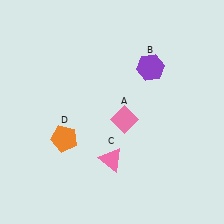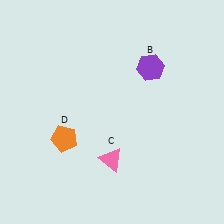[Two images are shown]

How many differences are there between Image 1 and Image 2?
There is 1 difference between the two images.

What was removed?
The pink diamond (A) was removed in Image 2.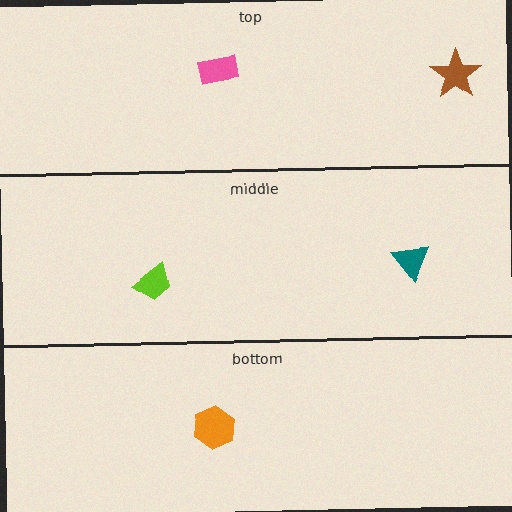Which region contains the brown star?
The top region.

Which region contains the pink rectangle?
The top region.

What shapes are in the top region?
The brown star, the pink rectangle.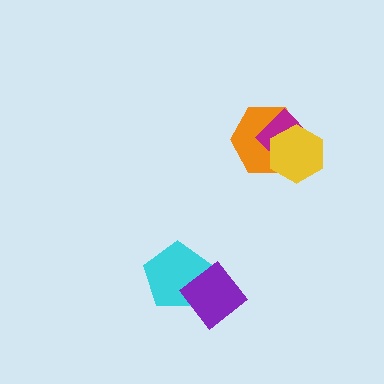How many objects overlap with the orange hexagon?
2 objects overlap with the orange hexagon.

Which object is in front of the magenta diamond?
The yellow hexagon is in front of the magenta diamond.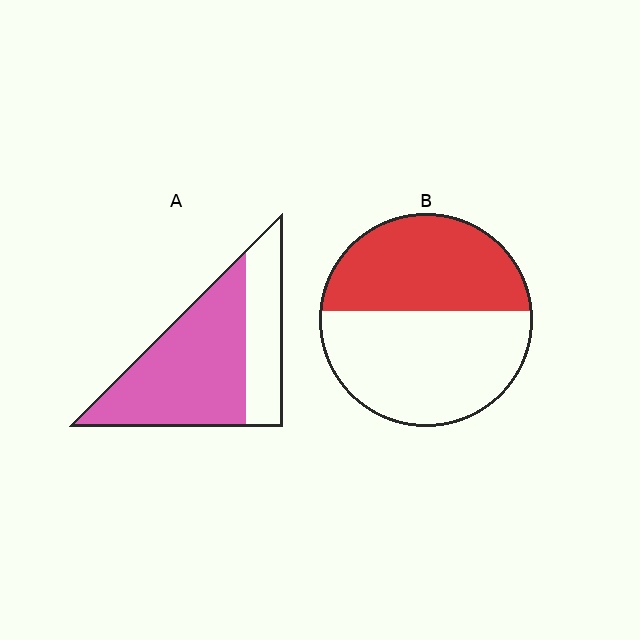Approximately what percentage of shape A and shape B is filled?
A is approximately 70% and B is approximately 45%.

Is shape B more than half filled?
No.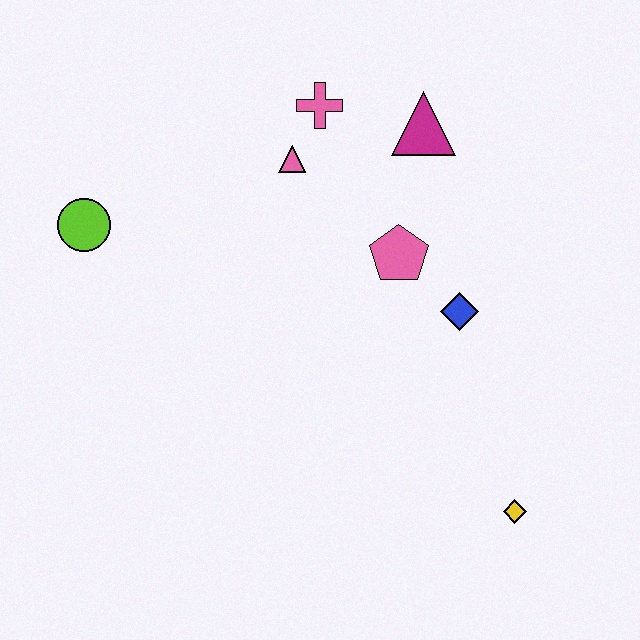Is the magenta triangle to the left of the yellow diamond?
Yes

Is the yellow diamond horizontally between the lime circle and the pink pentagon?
No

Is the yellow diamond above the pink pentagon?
No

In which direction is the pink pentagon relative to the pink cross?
The pink pentagon is below the pink cross.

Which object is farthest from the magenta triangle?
The yellow diamond is farthest from the magenta triangle.